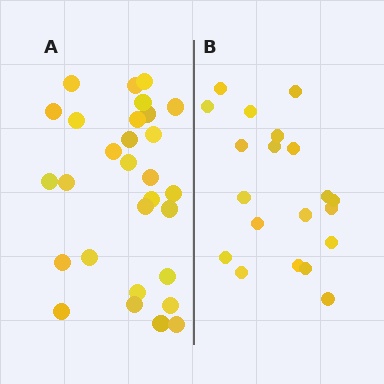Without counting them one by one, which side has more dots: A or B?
Region A (the left region) has more dots.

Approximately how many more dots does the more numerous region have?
Region A has roughly 8 or so more dots than region B.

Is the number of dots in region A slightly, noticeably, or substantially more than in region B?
Region A has substantially more. The ratio is roughly 1.4 to 1.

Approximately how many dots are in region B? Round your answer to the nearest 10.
About 20 dots.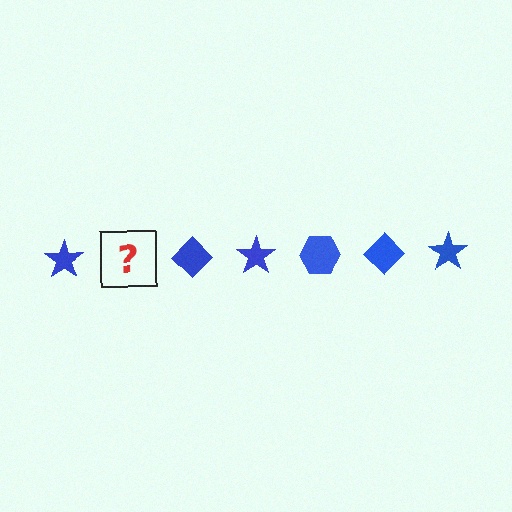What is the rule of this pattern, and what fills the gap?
The rule is that the pattern cycles through star, hexagon, diamond shapes in blue. The gap should be filled with a blue hexagon.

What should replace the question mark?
The question mark should be replaced with a blue hexagon.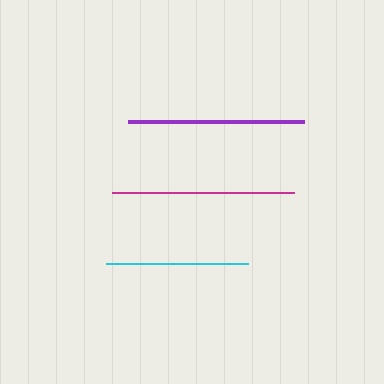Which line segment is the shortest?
The cyan line is the shortest at approximately 142 pixels.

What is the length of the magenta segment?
The magenta segment is approximately 182 pixels long.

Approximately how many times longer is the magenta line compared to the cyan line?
The magenta line is approximately 1.3 times the length of the cyan line.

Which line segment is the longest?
The magenta line is the longest at approximately 182 pixels.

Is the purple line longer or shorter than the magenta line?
The magenta line is longer than the purple line.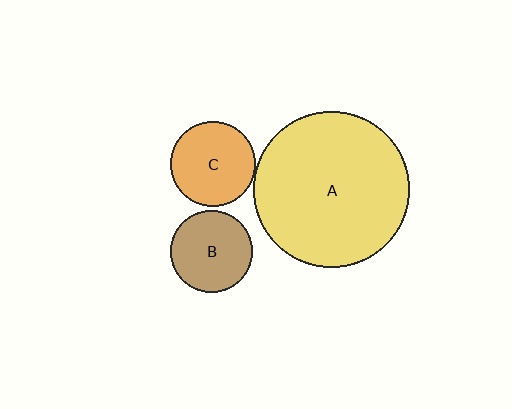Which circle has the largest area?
Circle A (yellow).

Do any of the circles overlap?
No, none of the circles overlap.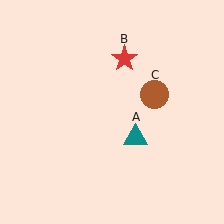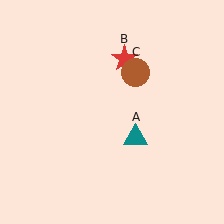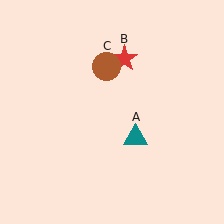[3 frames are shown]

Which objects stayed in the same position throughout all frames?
Teal triangle (object A) and red star (object B) remained stationary.